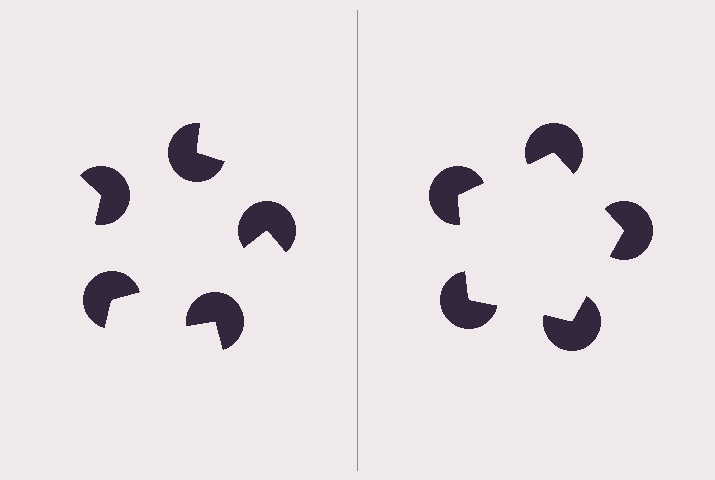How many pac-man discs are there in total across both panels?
10 — 5 on each side.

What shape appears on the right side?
An illusory pentagon.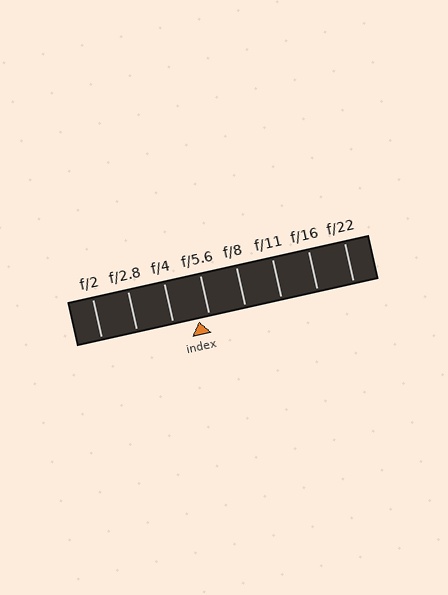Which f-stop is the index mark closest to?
The index mark is closest to f/5.6.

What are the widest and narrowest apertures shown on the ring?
The widest aperture shown is f/2 and the narrowest is f/22.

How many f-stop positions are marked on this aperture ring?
There are 8 f-stop positions marked.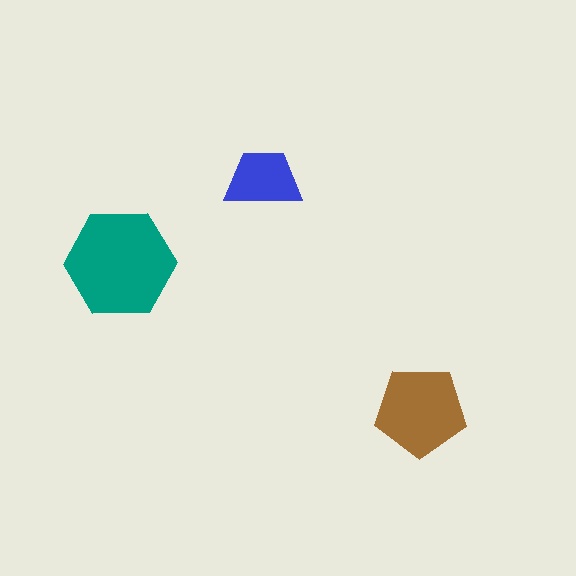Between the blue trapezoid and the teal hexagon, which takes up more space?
The teal hexagon.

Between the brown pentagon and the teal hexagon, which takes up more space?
The teal hexagon.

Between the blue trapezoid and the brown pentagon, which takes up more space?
The brown pentagon.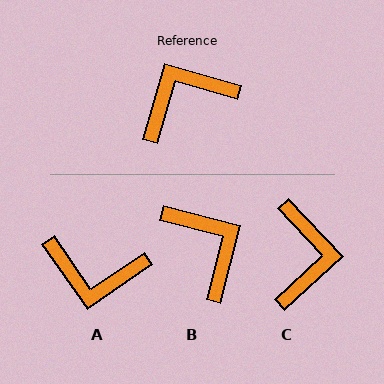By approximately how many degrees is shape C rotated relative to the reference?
Approximately 121 degrees clockwise.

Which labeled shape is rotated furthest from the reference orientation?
A, about 141 degrees away.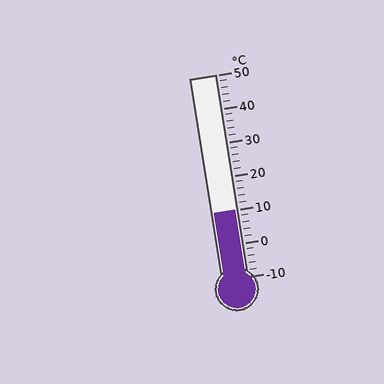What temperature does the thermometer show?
The thermometer shows approximately 10°C.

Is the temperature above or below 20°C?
The temperature is below 20°C.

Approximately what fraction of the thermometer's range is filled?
The thermometer is filled to approximately 35% of its range.